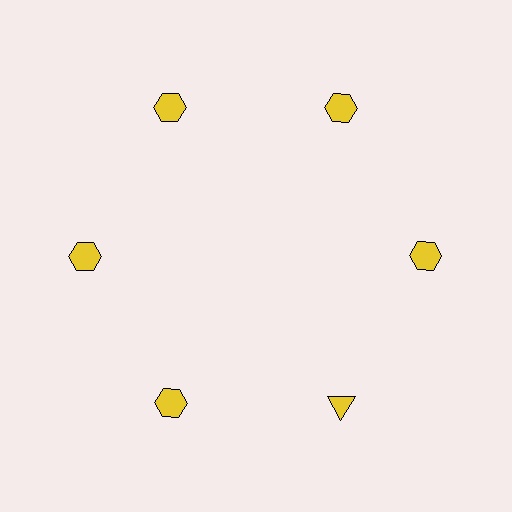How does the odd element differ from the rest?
It has a different shape: triangle instead of hexagon.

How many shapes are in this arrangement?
There are 6 shapes arranged in a ring pattern.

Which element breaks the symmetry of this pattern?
The yellow triangle at roughly the 5 o'clock position breaks the symmetry. All other shapes are yellow hexagons.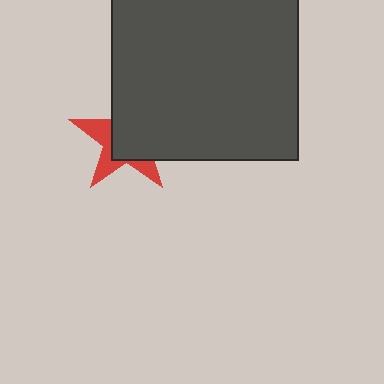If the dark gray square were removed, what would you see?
You would see the complete red star.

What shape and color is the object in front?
The object in front is a dark gray square.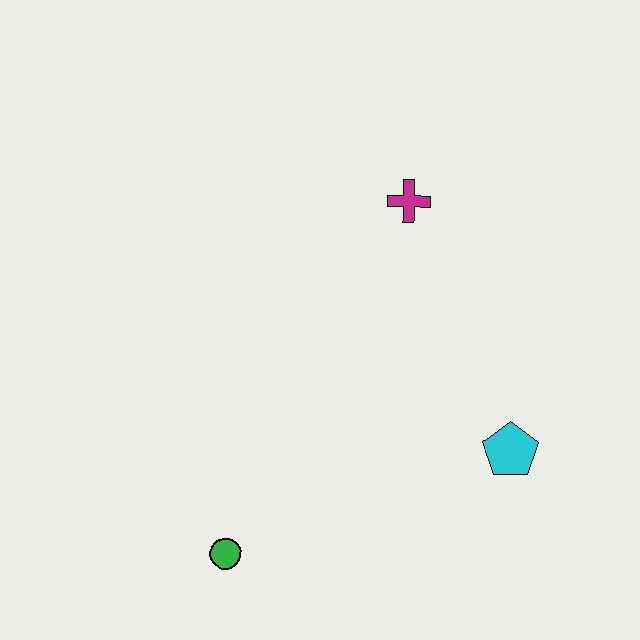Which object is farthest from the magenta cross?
The green circle is farthest from the magenta cross.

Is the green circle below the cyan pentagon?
Yes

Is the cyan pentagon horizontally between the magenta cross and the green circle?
No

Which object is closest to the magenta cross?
The cyan pentagon is closest to the magenta cross.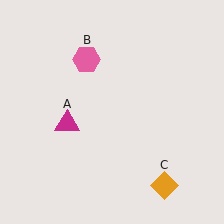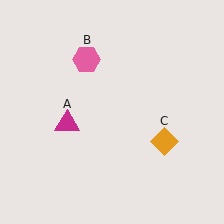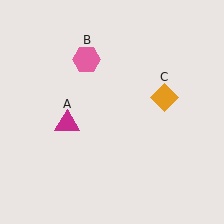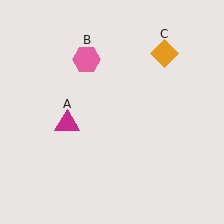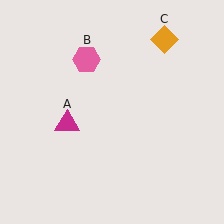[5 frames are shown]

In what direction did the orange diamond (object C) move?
The orange diamond (object C) moved up.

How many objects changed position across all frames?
1 object changed position: orange diamond (object C).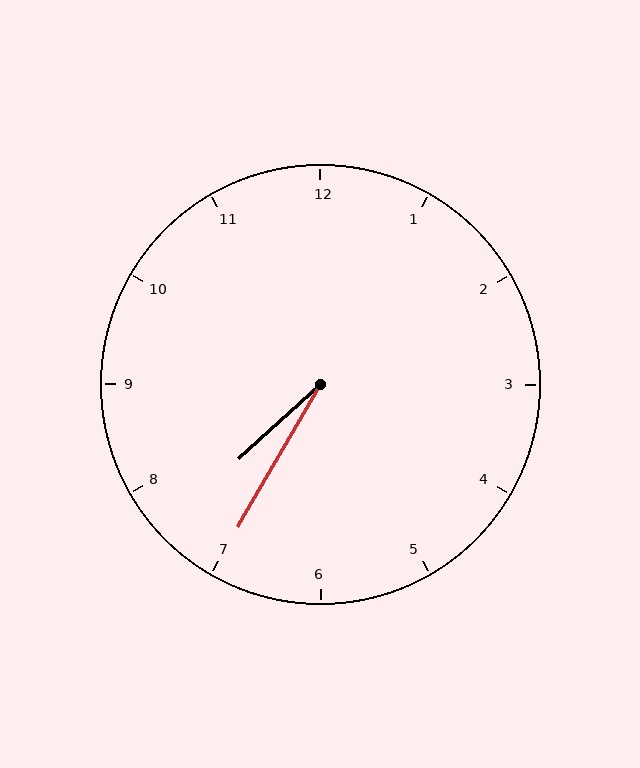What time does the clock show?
7:35.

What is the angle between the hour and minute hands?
Approximately 18 degrees.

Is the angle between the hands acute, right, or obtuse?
It is acute.